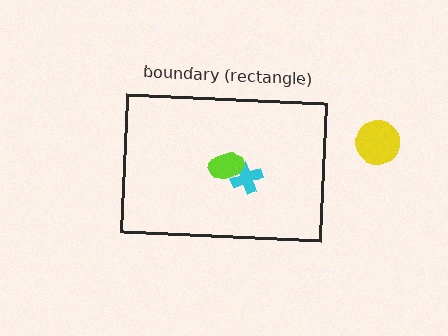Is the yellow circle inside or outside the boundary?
Outside.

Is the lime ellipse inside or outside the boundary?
Inside.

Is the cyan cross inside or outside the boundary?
Inside.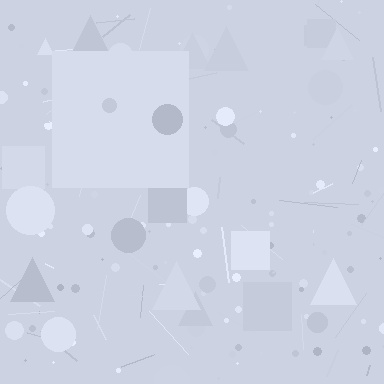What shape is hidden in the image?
A square is hidden in the image.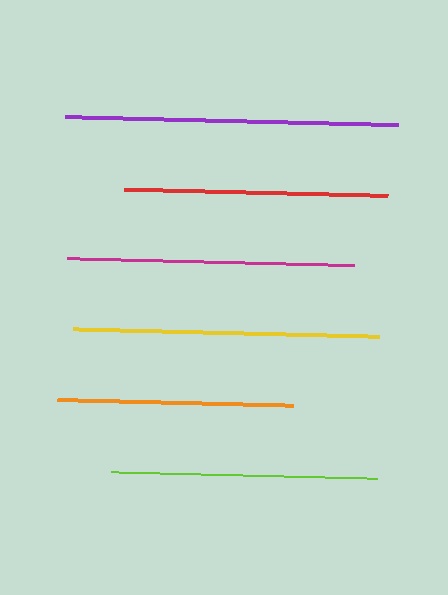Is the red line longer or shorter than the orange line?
The red line is longer than the orange line.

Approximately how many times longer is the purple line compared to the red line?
The purple line is approximately 1.3 times the length of the red line.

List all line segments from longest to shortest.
From longest to shortest: purple, yellow, magenta, lime, red, orange.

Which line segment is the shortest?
The orange line is the shortest at approximately 236 pixels.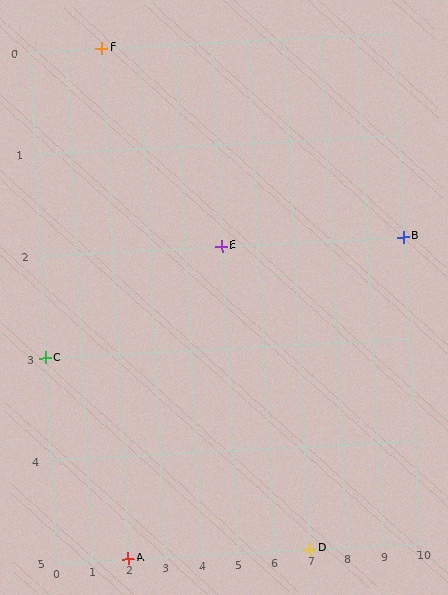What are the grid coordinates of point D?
Point D is at grid coordinates (7, 5).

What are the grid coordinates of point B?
Point B is at grid coordinates (10, 2).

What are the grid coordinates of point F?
Point F is at grid coordinates (2, 0).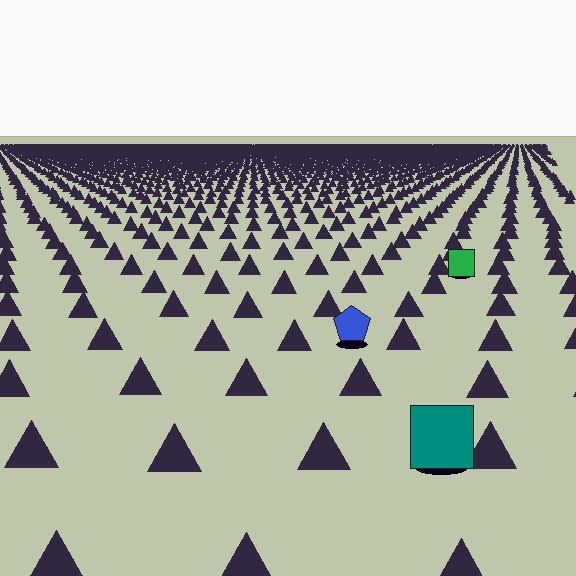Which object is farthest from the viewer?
The green square is farthest from the viewer. It appears smaller and the ground texture around it is denser.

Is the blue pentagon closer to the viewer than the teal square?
No. The teal square is closer — you can tell from the texture gradient: the ground texture is coarser near it.